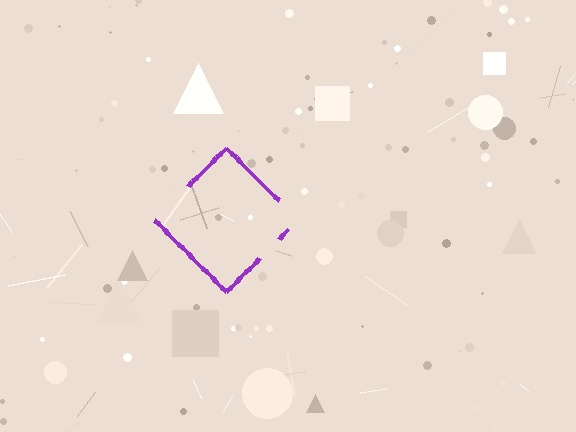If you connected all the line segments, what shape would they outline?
They would outline a diamond.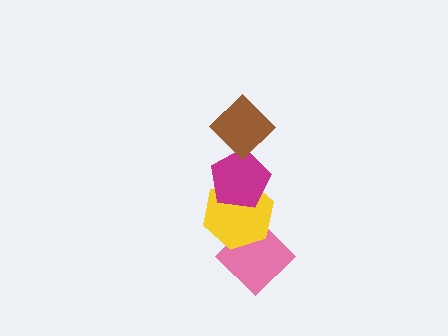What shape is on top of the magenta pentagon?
The brown diamond is on top of the magenta pentagon.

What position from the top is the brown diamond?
The brown diamond is 1st from the top.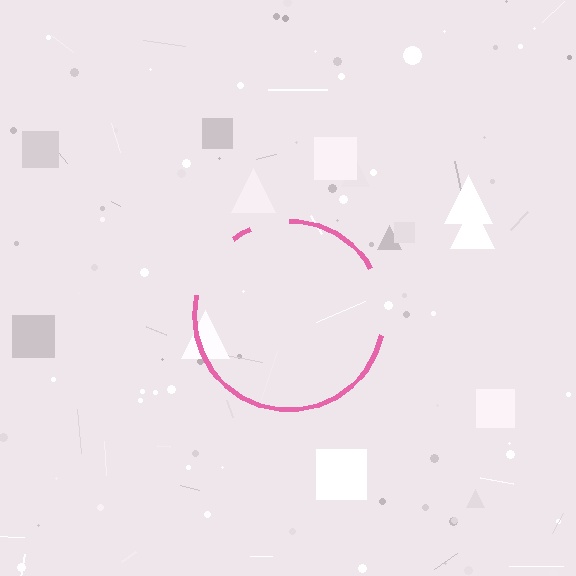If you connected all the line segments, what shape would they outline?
They would outline a circle.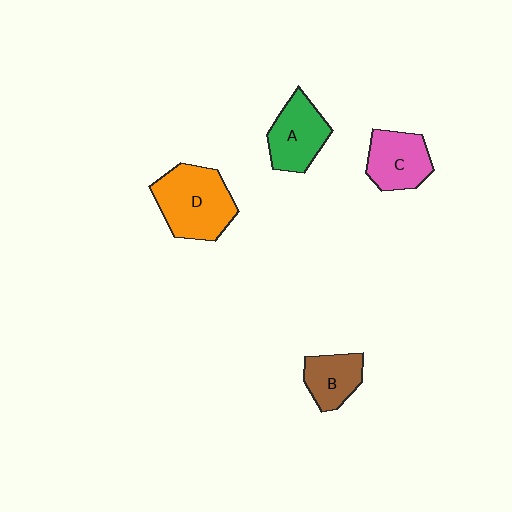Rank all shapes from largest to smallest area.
From largest to smallest: D (orange), A (green), C (pink), B (brown).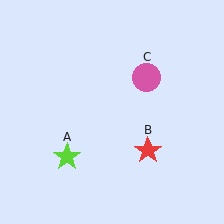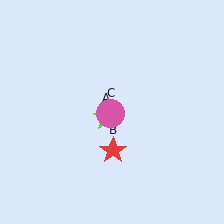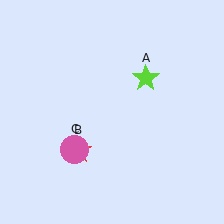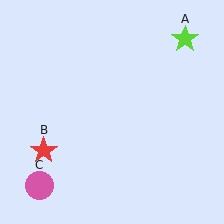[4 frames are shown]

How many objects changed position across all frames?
3 objects changed position: lime star (object A), red star (object B), pink circle (object C).